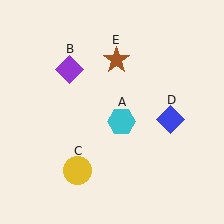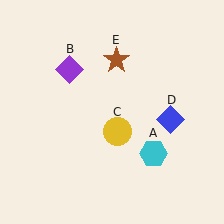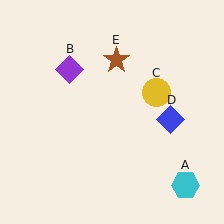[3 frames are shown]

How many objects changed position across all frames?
2 objects changed position: cyan hexagon (object A), yellow circle (object C).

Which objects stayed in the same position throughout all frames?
Purple diamond (object B) and blue diamond (object D) and brown star (object E) remained stationary.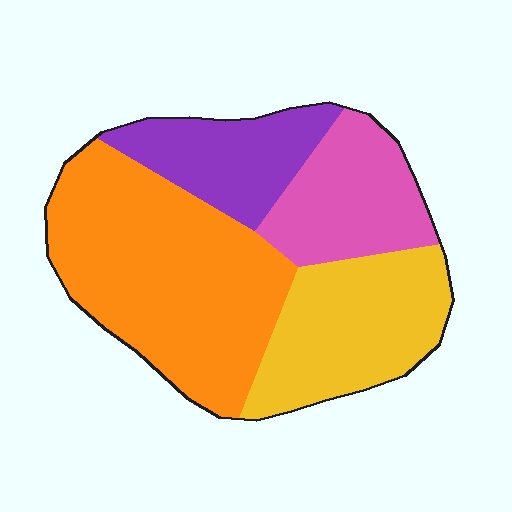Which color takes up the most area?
Orange, at roughly 40%.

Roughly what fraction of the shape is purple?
Purple covers around 15% of the shape.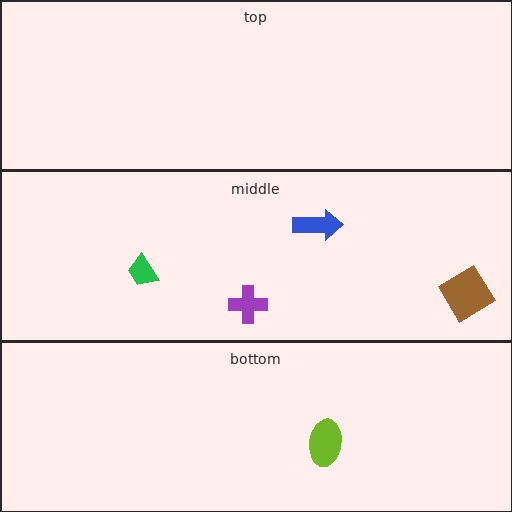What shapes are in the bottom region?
The lime ellipse.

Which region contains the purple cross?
The middle region.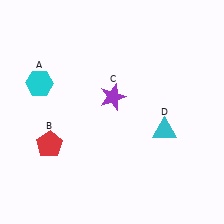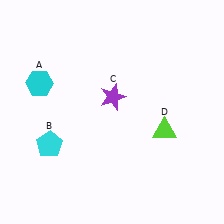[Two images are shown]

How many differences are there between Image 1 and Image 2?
There are 2 differences between the two images.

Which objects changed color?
B changed from red to cyan. D changed from cyan to lime.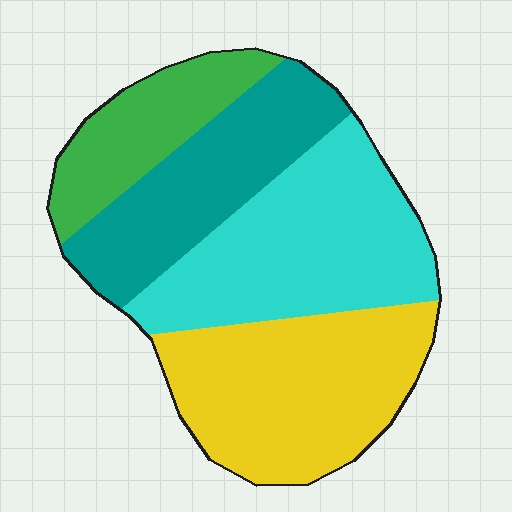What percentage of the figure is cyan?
Cyan covers 31% of the figure.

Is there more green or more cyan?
Cyan.